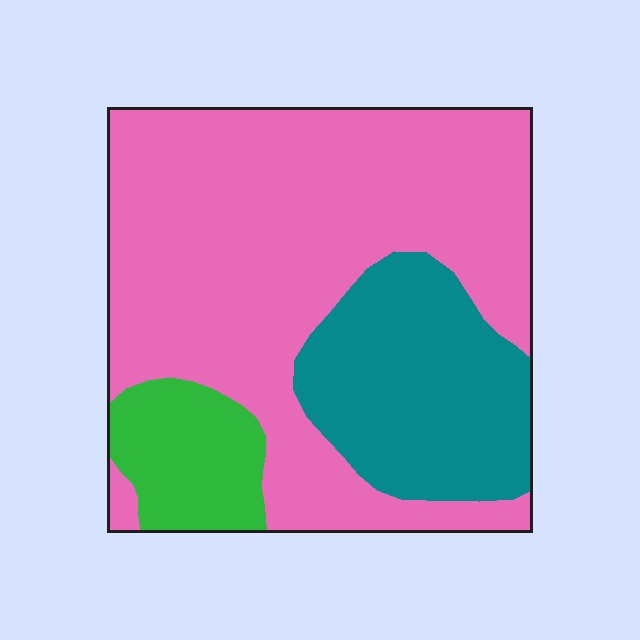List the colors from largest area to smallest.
From largest to smallest: pink, teal, green.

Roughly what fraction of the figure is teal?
Teal takes up between a sixth and a third of the figure.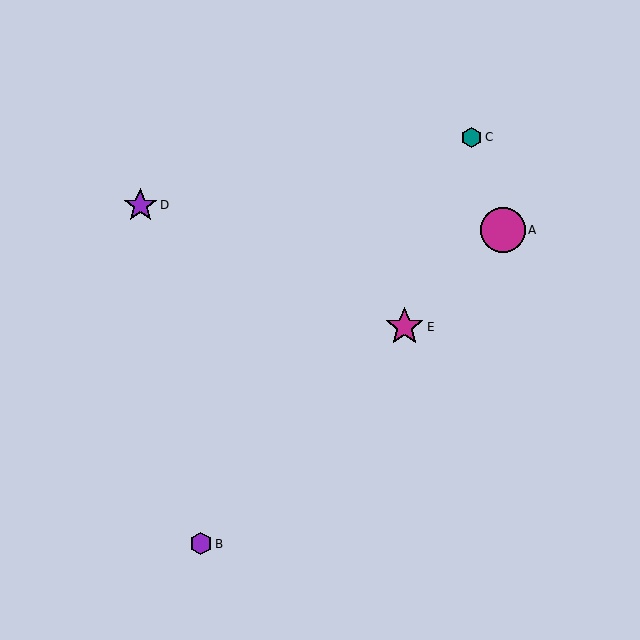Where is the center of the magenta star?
The center of the magenta star is at (404, 326).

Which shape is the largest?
The magenta circle (labeled A) is the largest.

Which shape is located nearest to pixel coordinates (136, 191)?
The purple star (labeled D) at (140, 206) is nearest to that location.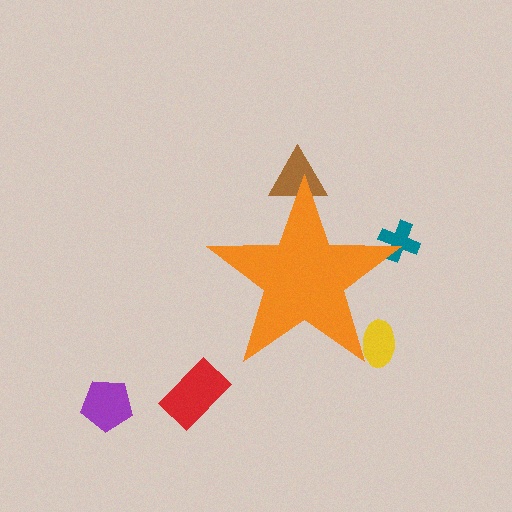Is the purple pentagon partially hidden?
No, the purple pentagon is fully visible.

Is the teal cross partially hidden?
Yes, the teal cross is partially hidden behind the orange star.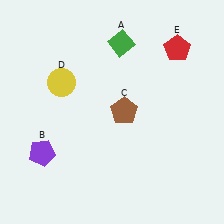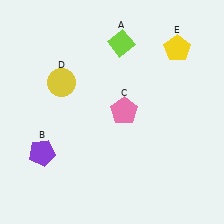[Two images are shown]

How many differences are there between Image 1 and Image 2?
There are 3 differences between the two images.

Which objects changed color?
A changed from green to lime. C changed from brown to pink. E changed from red to yellow.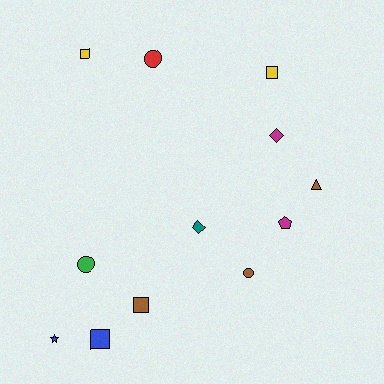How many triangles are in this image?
There is 1 triangle.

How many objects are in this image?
There are 12 objects.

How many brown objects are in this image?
There are 3 brown objects.